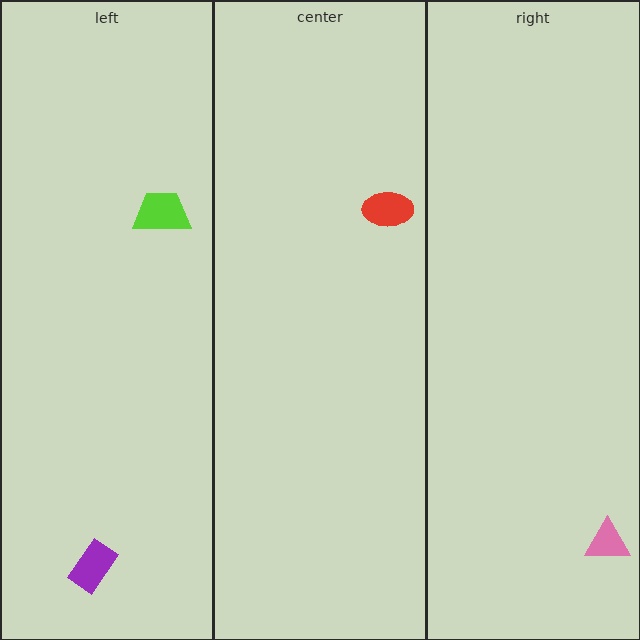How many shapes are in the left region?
2.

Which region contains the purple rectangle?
The left region.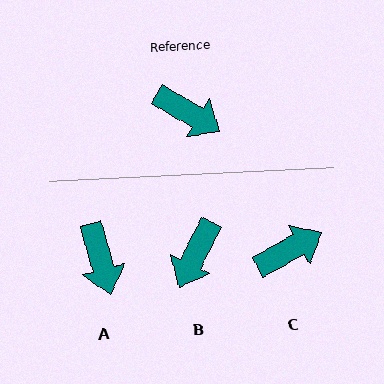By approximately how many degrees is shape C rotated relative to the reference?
Approximately 59 degrees counter-clockwise.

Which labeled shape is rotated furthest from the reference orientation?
B, about 87 degrees away.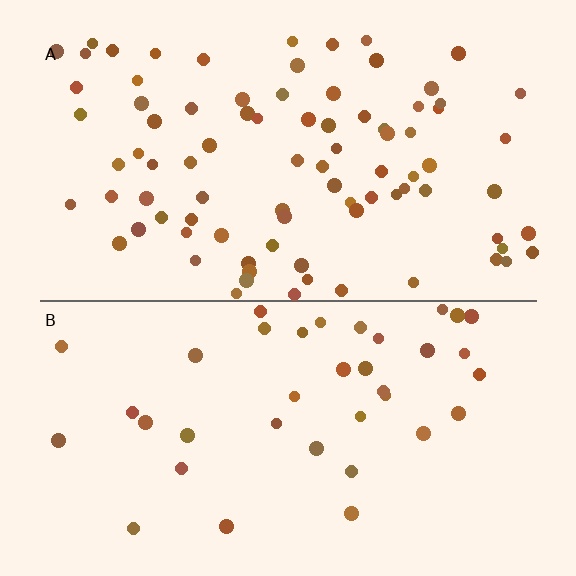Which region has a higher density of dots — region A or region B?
A (the top).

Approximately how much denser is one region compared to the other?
Approximately 2.3× — region A over region B.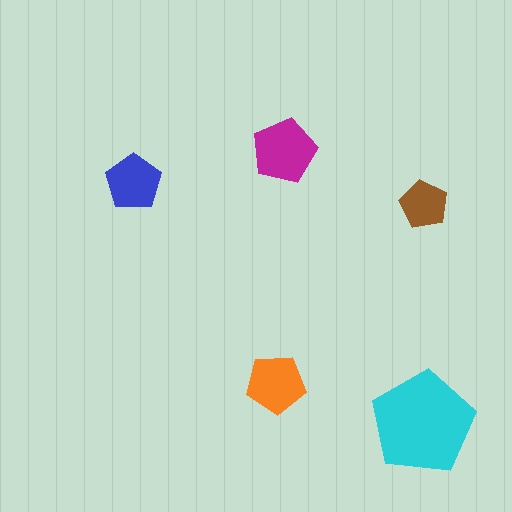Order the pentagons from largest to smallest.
the cyan one, the magenta one, the orange one, the blue one, the brown one.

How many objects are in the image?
There are 5 objects in the image.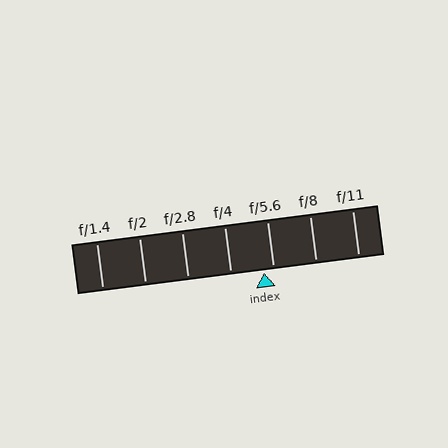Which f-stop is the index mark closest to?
The index mark is closest to f/5.6.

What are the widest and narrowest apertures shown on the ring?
The widest aperture shown is f/1.4 and the narrowest is f/11.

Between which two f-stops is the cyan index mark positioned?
The index mark is between f/4 and f/5.6.